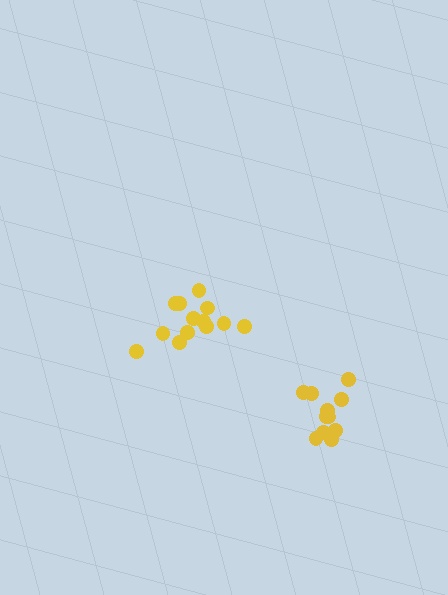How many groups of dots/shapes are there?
There are 2 groups.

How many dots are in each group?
Group 1: 11 dots, Group 2: 13 dots (24 total).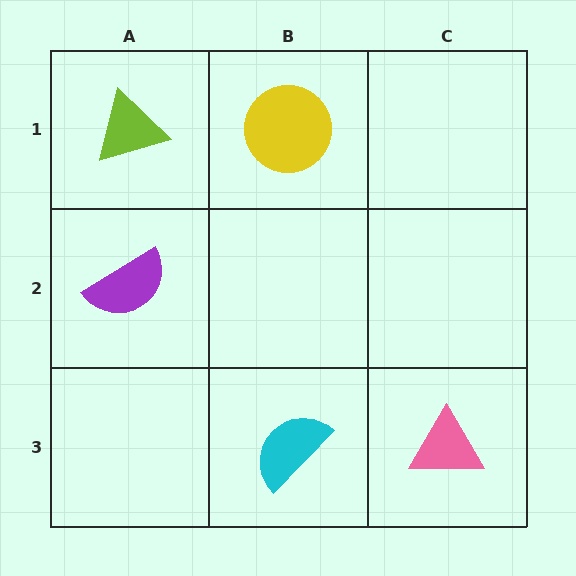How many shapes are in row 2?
1 shape.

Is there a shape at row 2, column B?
No, that cell is empty.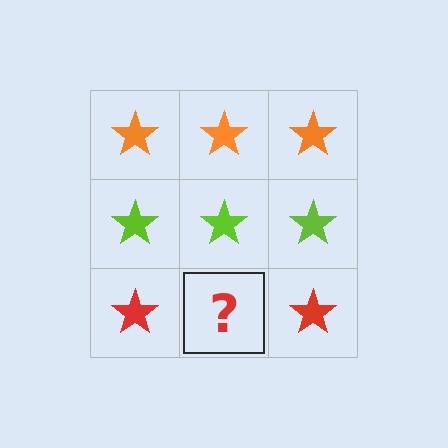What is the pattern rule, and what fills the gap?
The rule is that each row has a consistent color. The gap should be filled with a red star.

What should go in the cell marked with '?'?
The missing cell should contain a red star.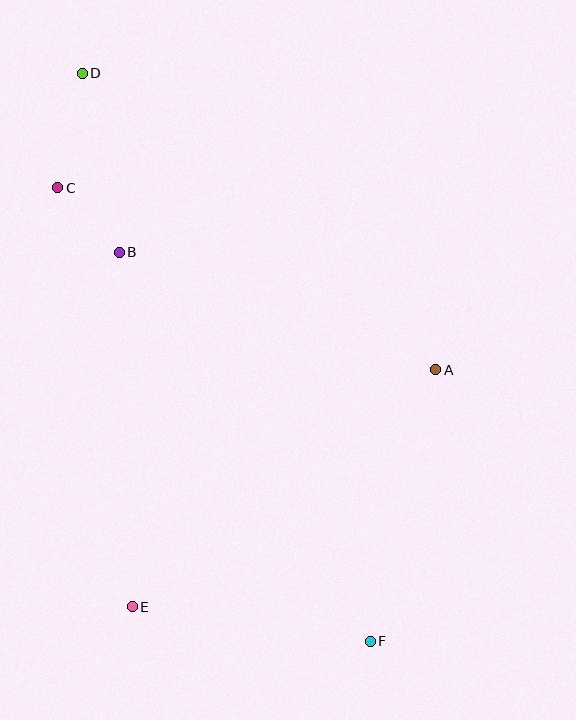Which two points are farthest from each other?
Points D and F are farthest from each other.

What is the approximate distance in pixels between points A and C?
The distance between A and C is approximately 419 pixels.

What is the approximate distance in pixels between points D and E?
The distance between D and E is approximately 536 pixels.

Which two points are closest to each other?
Points B and C are closest to each other.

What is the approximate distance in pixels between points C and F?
The distance between C and F is approximately 551 pixels.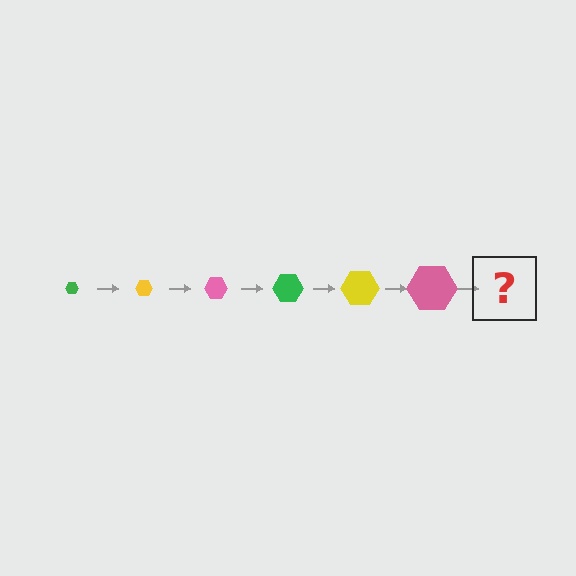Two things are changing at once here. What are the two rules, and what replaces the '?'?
The two rules are that the hexagon grows larger each step and the color cycles through green, yellow, and pink. The '?' should be a green hexagon, larger than the previous one.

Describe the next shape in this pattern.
It should be a green hexagon, larger than the previous one.